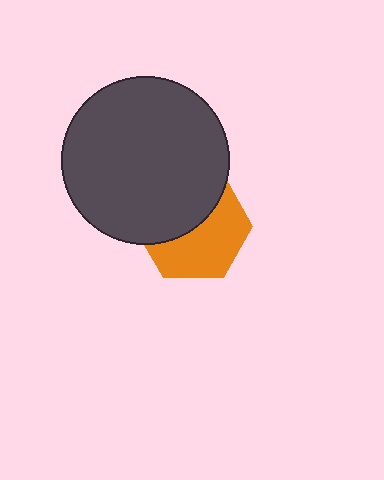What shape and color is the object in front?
The object in front is a dark gray circle.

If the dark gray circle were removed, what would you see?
You would see the complete orange hexagon.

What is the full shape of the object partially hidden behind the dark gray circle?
The partially hidden object is an orange hexagon.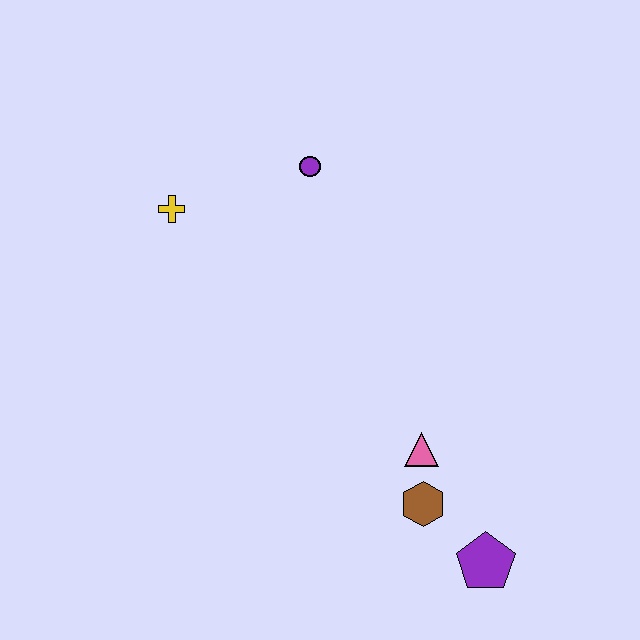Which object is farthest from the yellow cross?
The purple pentagon is farthest from the yellow cross.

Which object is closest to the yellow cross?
The purple circle is closest to the yellow cross.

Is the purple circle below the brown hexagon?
No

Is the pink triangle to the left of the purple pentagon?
Yes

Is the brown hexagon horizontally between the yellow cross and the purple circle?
No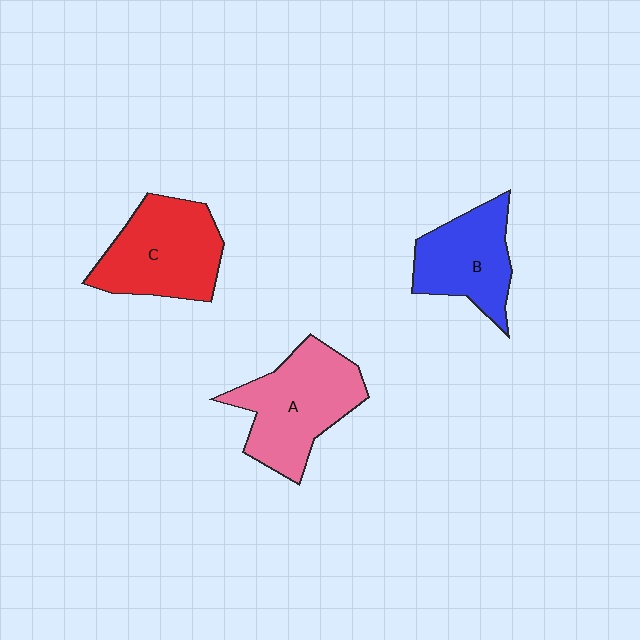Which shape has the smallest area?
Shape B (blue).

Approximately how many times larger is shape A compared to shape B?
Approximately 1.3 times.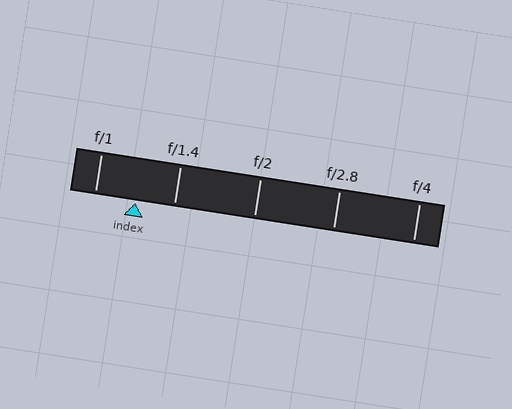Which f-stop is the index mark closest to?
The index mark is closest to f/1.4.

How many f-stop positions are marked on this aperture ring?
There are 5 f-stop positions marked.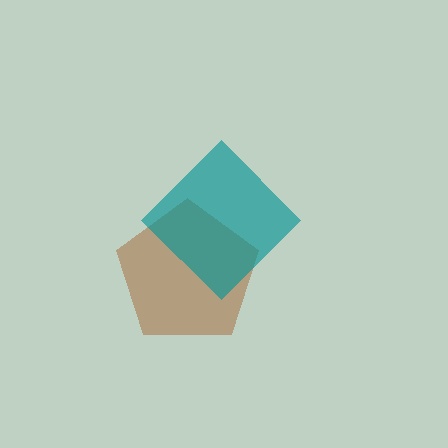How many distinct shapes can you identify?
There are 2 distinct shapes: a brown pentagon, a teal diamond.